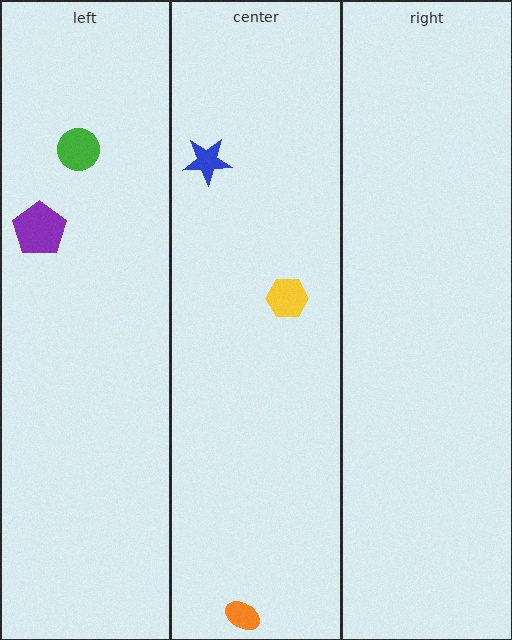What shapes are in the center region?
The orange ellipse, the blue star, the yellow hexagon.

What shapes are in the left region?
The green circle, the purple pentagon.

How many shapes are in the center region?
3.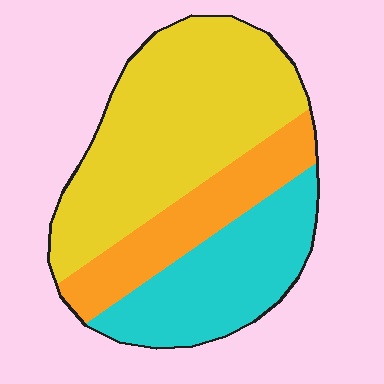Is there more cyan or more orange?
Cyan.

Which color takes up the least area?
Orange, at roughly 20%.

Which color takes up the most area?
Yellow, at roughly 50%.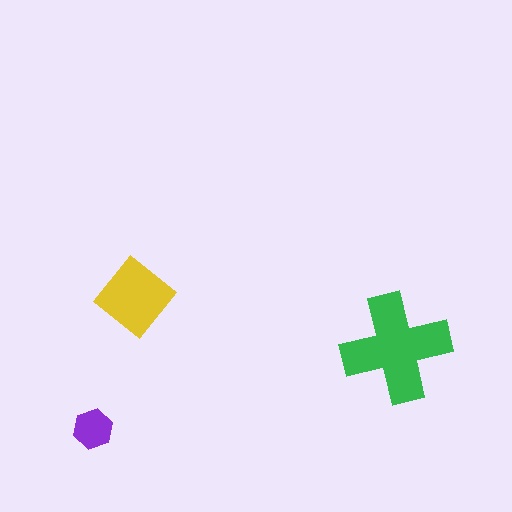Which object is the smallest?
The purple hexagon.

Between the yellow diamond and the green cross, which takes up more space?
The green cross.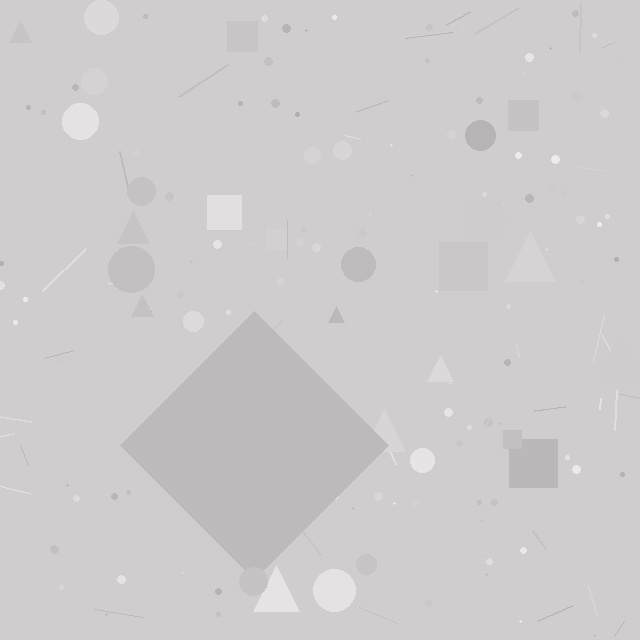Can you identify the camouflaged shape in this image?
The camouflaged shape is a diamond.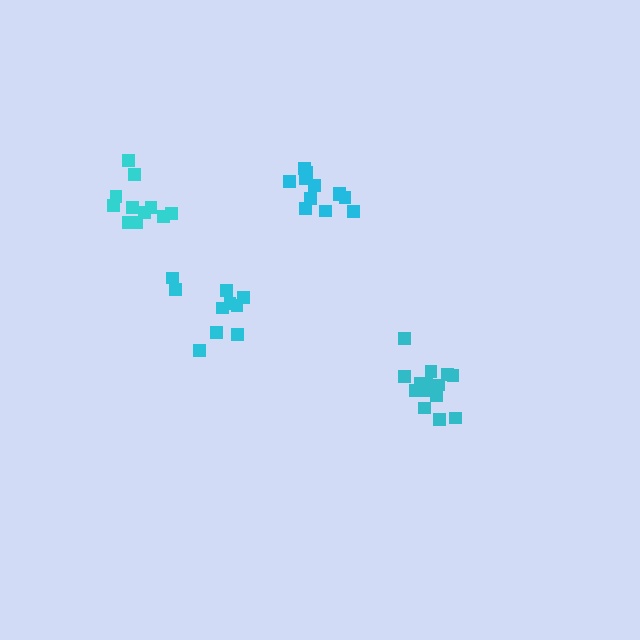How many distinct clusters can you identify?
There are 4 distinct clusters.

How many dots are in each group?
Group 1: 12 dots, Group 2: 14 dots, Group 3: 10 dots, Group 4: 12 dots (48 total).